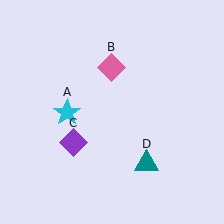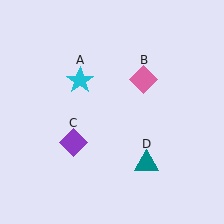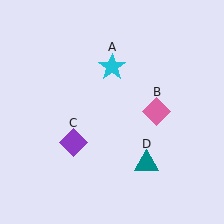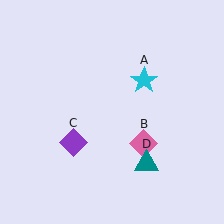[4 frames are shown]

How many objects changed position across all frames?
2 objects changed position: cyan star (object A), pink diamond (object B).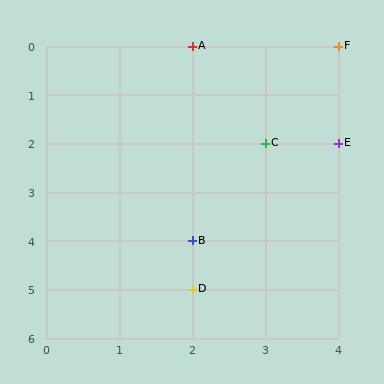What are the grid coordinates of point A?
Point A is at grid coordinates (2, 0).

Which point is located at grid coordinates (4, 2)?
Point E is at (4, 2).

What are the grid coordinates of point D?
Point D is at grid coordinates (2, 5).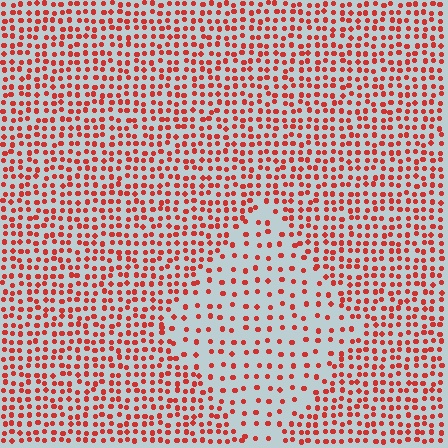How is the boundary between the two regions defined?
The boundary is defined by a change in element density (approximately 2.1x ratio). All elements are the same color, size, and shape.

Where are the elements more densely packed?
The elements are more densely packed outside the diamond boundary.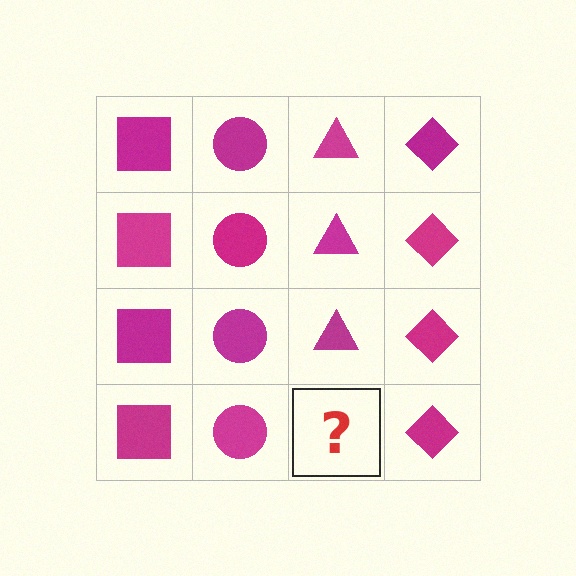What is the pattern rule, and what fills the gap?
The rule is that each column has a consistent shape. The gap should be filled with a magenta triangle.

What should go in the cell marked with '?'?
The missing cell should contain a magenta triangle.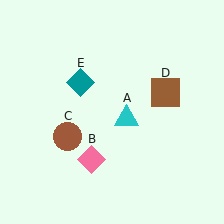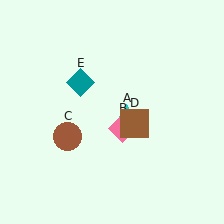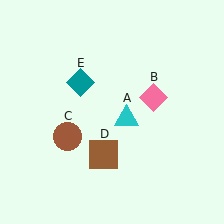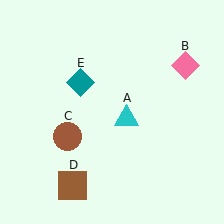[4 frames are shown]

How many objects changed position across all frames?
2 objects changed position: pink diamond (object B), brown square (object D).